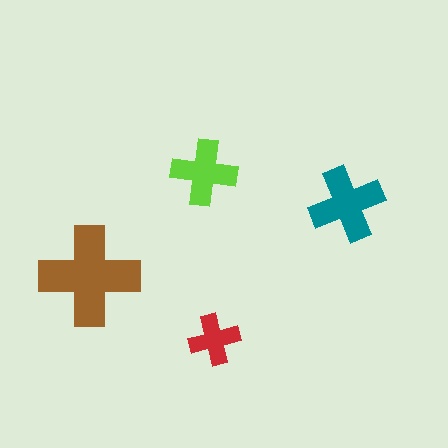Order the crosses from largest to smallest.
the brown one, the teal one, the lime one, the red one.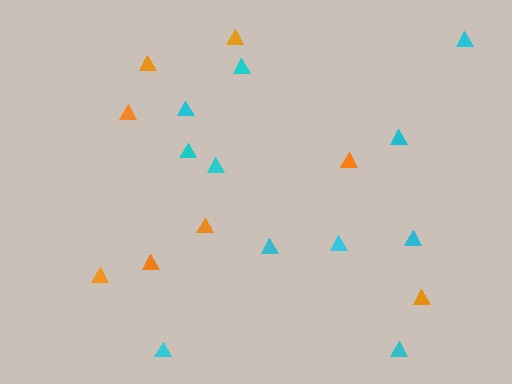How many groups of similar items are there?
There are 2 groups: one group of cyan triangles (11) and one group of orange triangles (8).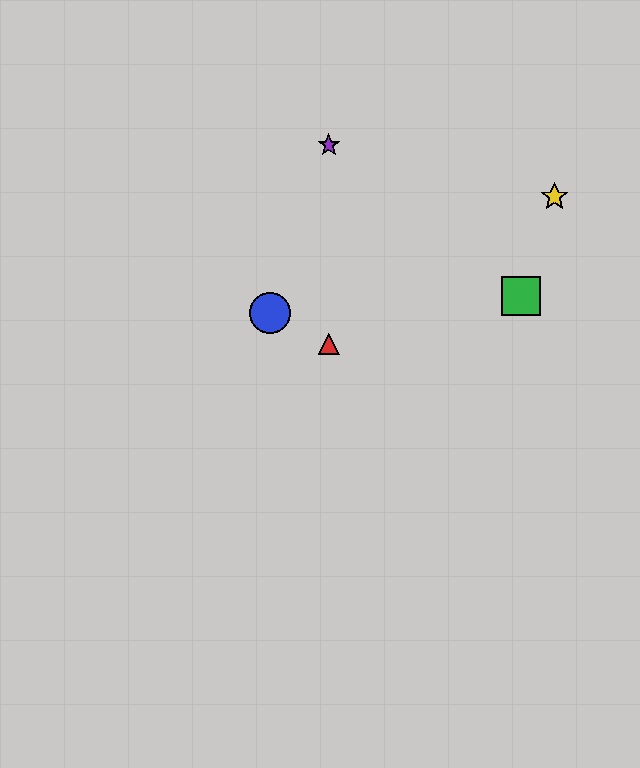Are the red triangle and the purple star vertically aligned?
Yes, both are at x≈329.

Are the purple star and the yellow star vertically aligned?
No, the purple star is at x≈329 and the yellow star is at x≈555.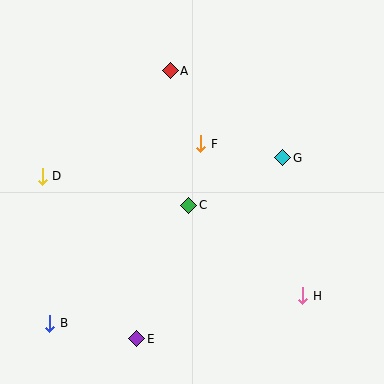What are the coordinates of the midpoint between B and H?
The midpoint between B and H is at (176, 309).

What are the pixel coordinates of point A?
Point A is at (170, 71).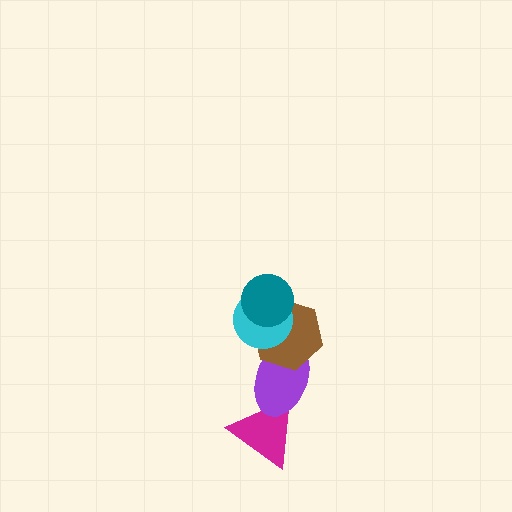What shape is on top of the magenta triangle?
The purple ellipse is on top of the magenta triangle.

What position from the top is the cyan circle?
The cyan circle is 2nd from the top.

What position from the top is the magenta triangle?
The magenta triangle is 5th from the top.